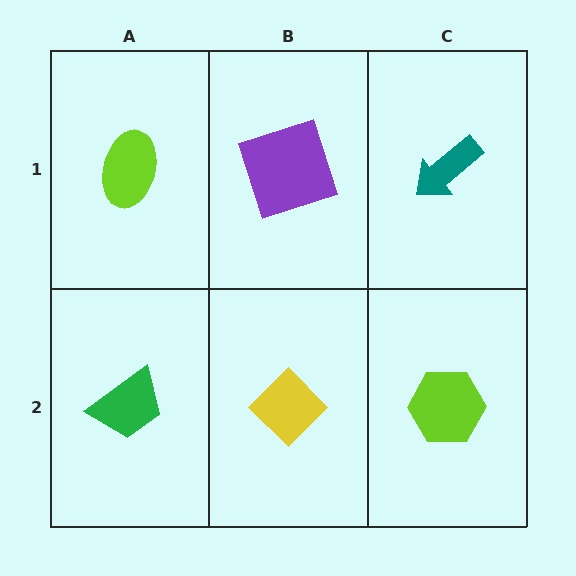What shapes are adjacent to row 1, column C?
A lime hexagon (row 2, column C), a purple square (row 1, column B).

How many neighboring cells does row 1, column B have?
3.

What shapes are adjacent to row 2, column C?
A teal arrow (row 1, column C), a yellow diamond (row 2, column B).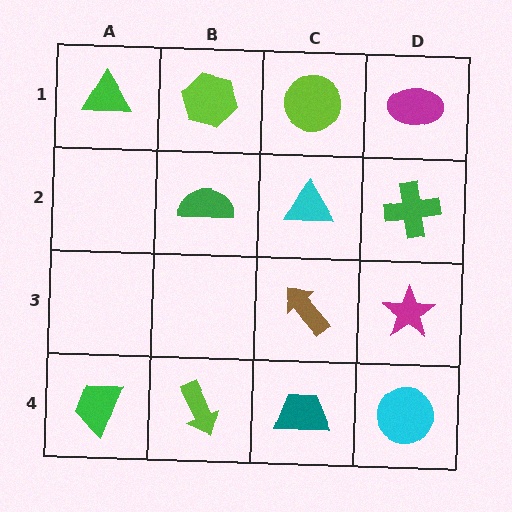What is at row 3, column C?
A brown arrow.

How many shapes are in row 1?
4 shapes.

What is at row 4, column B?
A lime arrow.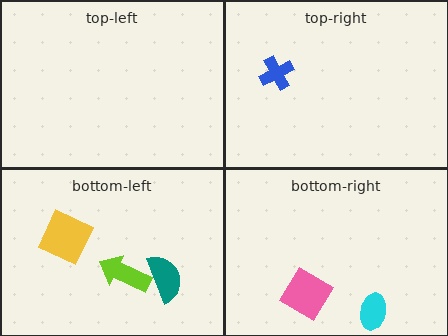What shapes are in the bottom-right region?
The cyan ellipse, the pink diamond.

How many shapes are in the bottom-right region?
2.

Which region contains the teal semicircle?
The bottom-left region.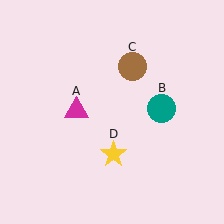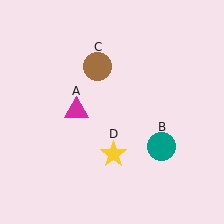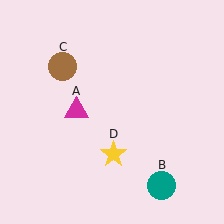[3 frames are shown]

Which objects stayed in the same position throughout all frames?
Magenta triangle (object A) and yellow star (object D) remained stationary.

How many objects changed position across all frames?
2 objects changed position: teal circle (object B), brown circle (object C).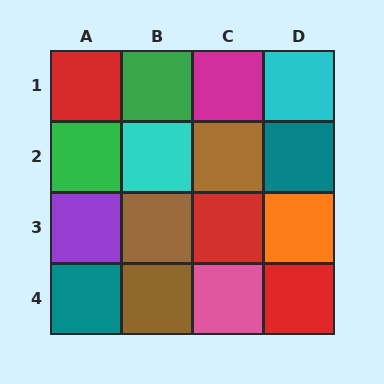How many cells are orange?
1 cell is orange.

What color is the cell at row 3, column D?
Orange.